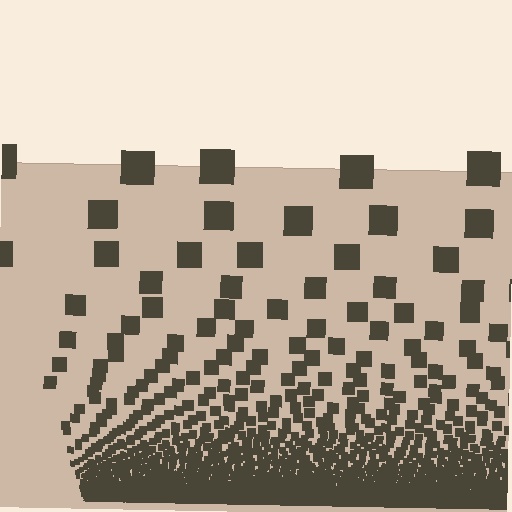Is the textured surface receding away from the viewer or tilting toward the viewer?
The surface appears to tilt toward the viewer. Texture elements get larger and sparser toward the top.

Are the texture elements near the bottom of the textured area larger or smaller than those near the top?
Smaller. The gradient is inverted — elements near the bottom are smaller and denser.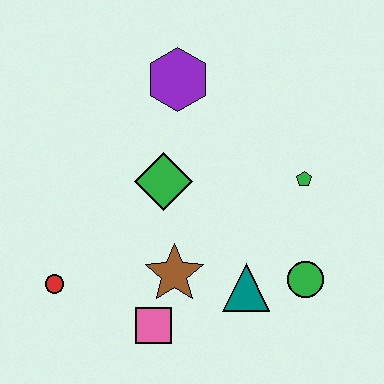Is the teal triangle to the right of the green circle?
No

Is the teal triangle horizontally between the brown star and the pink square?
No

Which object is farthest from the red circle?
The green pentagon is farthest from the red circle.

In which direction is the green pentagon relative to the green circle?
The green pentagon is above the green circle.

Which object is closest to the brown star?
The pink square is closest to the brown star.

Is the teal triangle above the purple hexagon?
No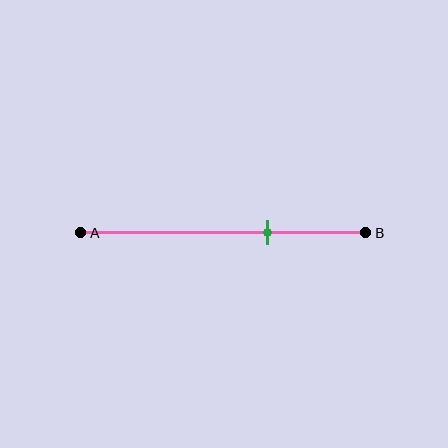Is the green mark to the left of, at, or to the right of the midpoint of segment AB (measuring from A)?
The green mark is to the right of the midpoint of segment AB.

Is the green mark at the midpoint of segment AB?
No, the mark is at about 65% from A, not at the 50% midpoint.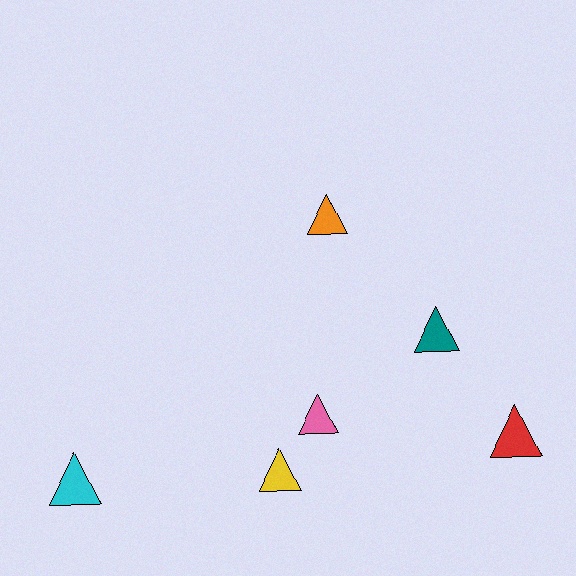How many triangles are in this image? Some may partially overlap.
There are 6 triangles.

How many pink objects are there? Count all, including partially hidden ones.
There is 1 pink object.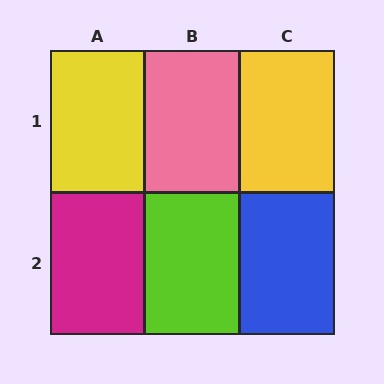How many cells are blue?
1 cell is blue.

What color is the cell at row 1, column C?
Yellow.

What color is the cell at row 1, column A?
Yellow.